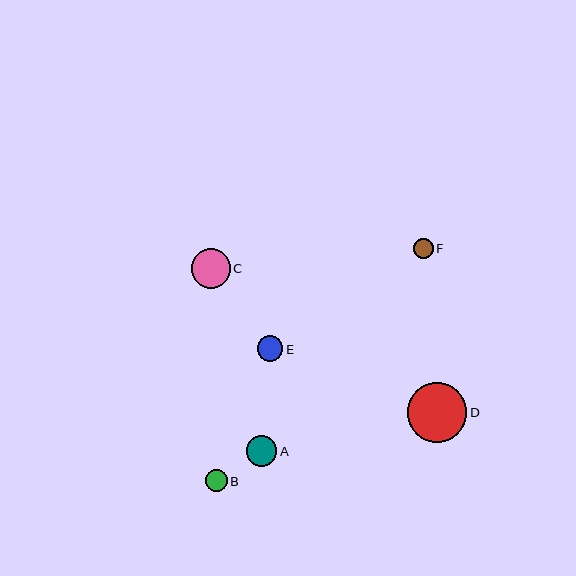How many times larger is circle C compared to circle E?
Circle C is approximately 1.5 times the size of circle E.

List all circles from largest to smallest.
From largest to smallest: D, C, A, E, B, F.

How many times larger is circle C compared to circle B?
Circle C is approximately 1.8 times the size of circle B.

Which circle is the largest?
Circle D is the largest with a size of approximately 60 pixels.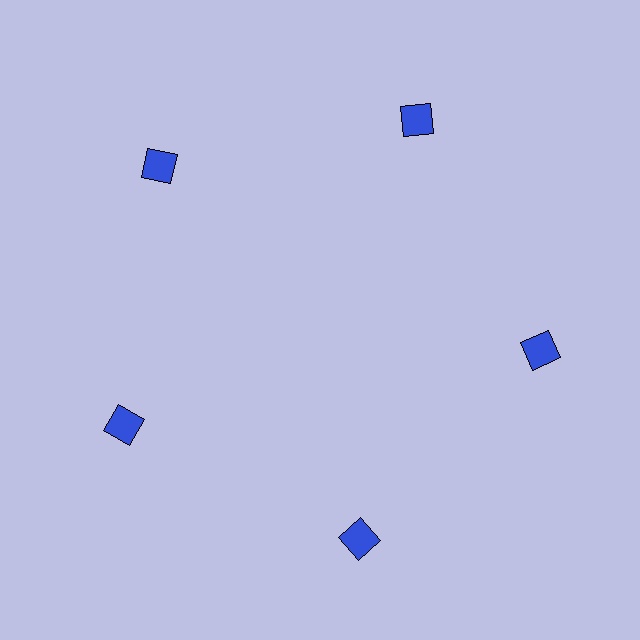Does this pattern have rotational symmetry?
Yes, this pattern has 5-fold rotational symmetry. It looks the same after rotating 72 degrees around the center.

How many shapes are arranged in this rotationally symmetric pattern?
There are 5 shapes, arranged in 5 groups of 1.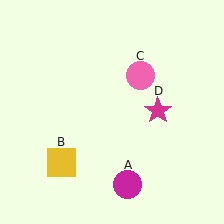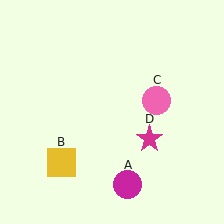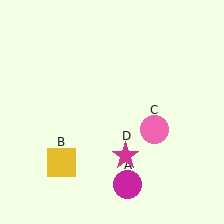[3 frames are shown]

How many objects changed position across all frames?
2 objects changed position: pink circle (object C), magenta star (object D).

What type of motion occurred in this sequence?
The pink circle (object C), magenta star (object D) rotated clockwise around the center of the scene.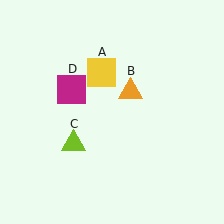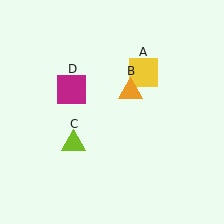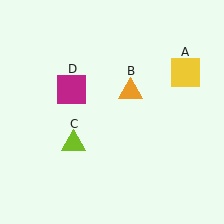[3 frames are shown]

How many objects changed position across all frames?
1 object changed position: yellow square (object A).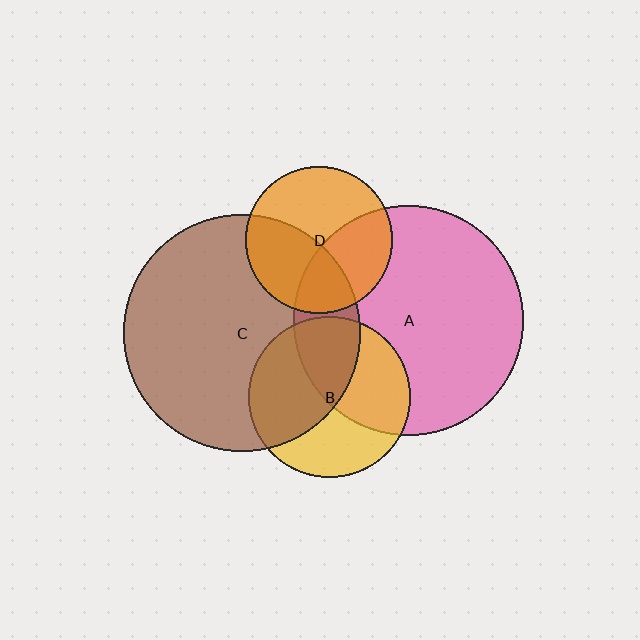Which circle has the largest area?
Circle C (brown).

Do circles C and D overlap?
Yes.